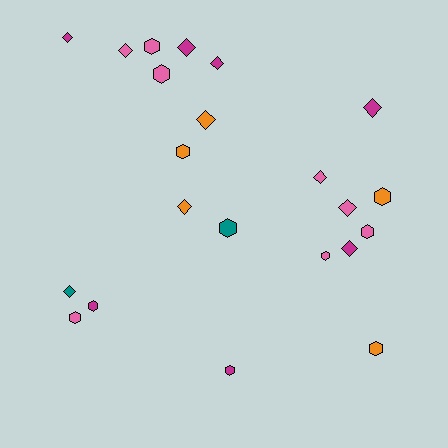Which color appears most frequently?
Pink, with 8 objects.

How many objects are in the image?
There are 22 objects.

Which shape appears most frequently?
Diamond, with 11 objects.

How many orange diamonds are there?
There are 2 orange diamonds.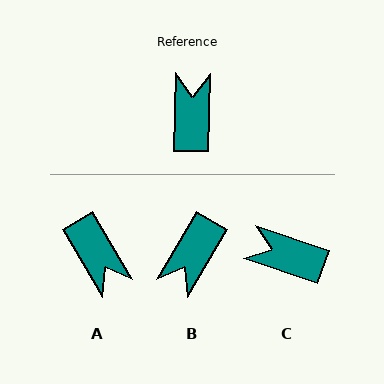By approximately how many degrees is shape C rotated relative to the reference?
Approximately 72 degrees counter-clockwise.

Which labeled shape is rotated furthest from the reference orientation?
B, about 150 degrees away.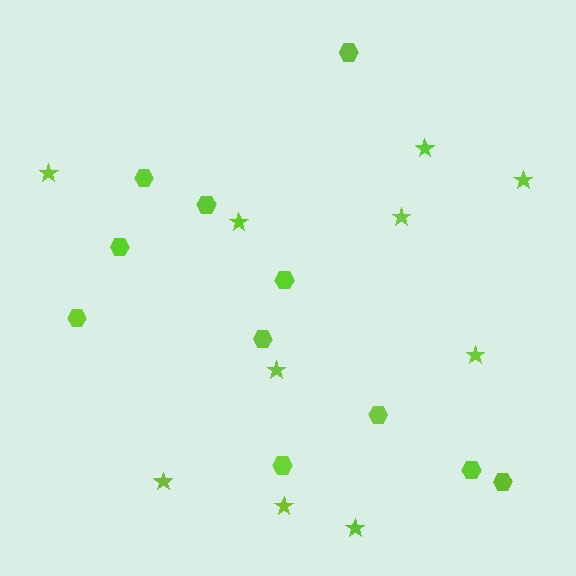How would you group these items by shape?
There are 2 groups: one group of hexagons (11) and one group of stars (10).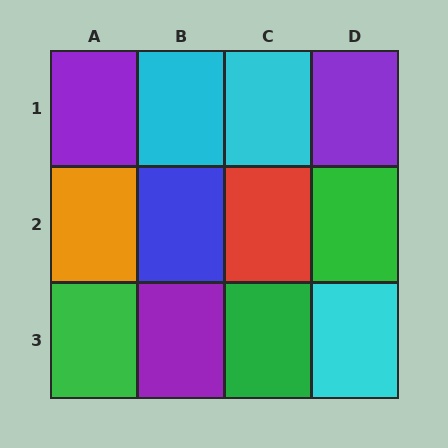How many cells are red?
1 cell is red.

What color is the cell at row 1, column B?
Cyan.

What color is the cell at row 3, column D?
Cyan.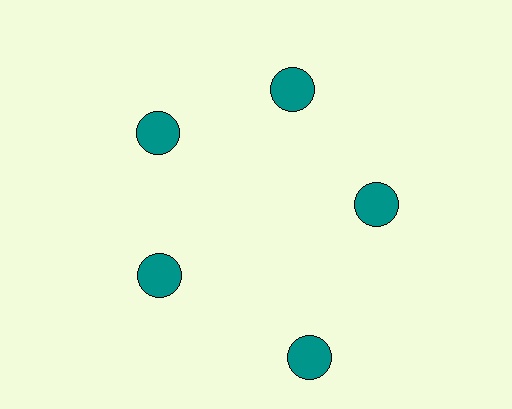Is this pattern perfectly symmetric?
No. The 5 teal circles are arranged in a ring, but one element near the 5 o'clock position is pushed outward from the center, breaking the 5-fold rotational symmetry.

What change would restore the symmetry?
The symmetry would be restored by moving it inward, back onto the ring so that all 5 circles sit at equal angles and equal distance from the center.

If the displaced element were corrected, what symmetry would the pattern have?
It would have 5-fold rotational symmetry — the pattern would map onto itself every 72 degrees.